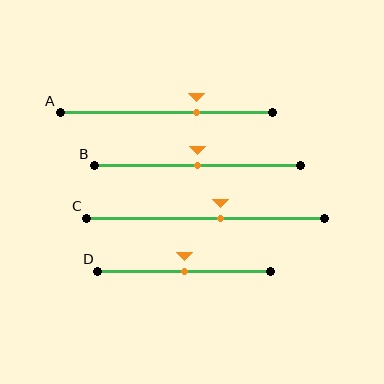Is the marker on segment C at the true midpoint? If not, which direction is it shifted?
No, the marker on segment C is shifted to the right by about 6% of the segment length.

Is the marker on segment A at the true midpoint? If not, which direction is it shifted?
No, the marker on segment A is shifted to the right by about 14% of the segment length.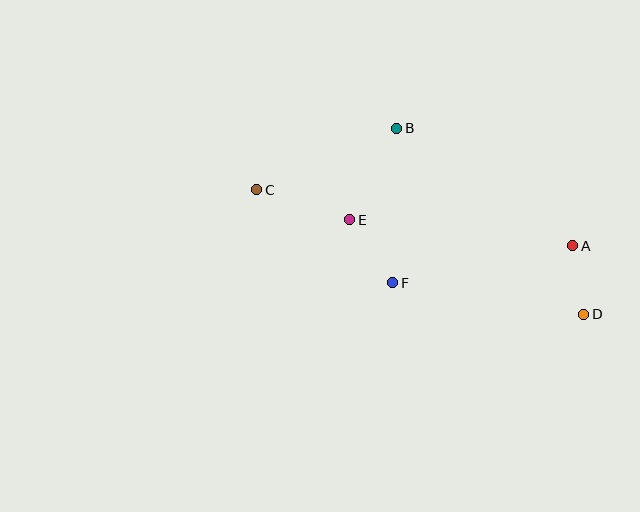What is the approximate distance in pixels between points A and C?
The distance between A and C is approximately 321 pixels.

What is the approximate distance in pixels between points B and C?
The distance between B and C is approximately 153 pixels.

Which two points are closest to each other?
Points A and D are closest to each other.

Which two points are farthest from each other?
Points C and D are farthest from each other.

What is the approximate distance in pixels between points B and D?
The distance between B and D is approximately 264 pixels.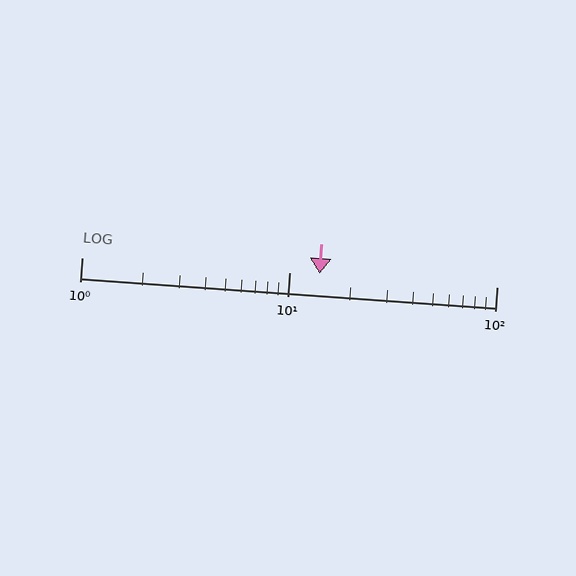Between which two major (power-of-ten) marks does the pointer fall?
The pointer is between 10 and 100.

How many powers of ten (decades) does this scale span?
The scale spans 2 decades, from 1 to 100.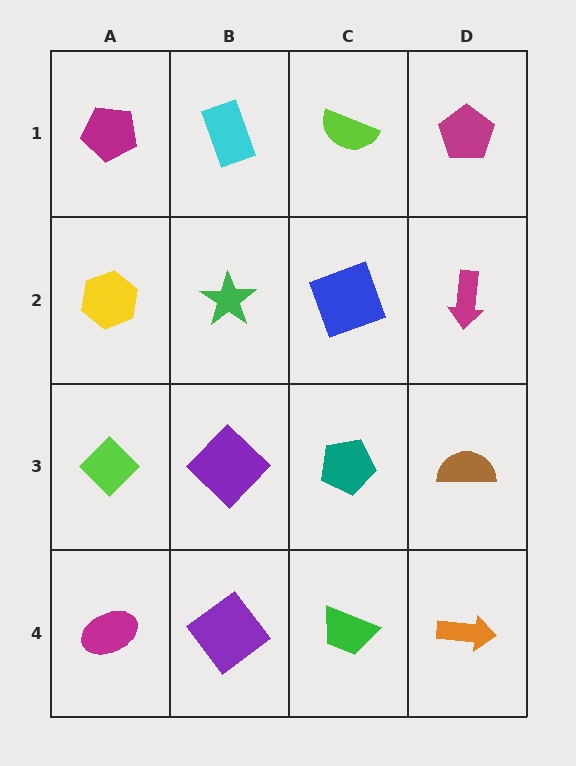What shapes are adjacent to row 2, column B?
A cyan rectangle (row 1, column B), a purple diamond (row 3, column B), a yellow hexagon (row 2, column A), a blue square (row 2, column C).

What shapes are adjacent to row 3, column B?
A green star (row 2, column B), a purple diamond (row 4, column B), a lime diamond (row 3, column A), a teal pentagon (row 3, column C).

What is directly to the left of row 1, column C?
A cyan rectangle.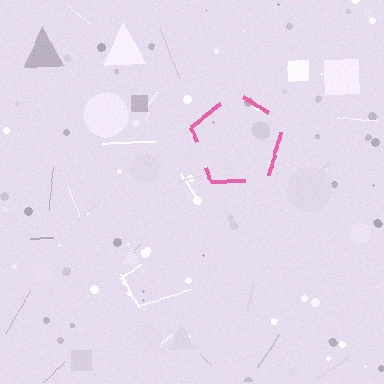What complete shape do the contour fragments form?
The contour fragments form a pentagon.